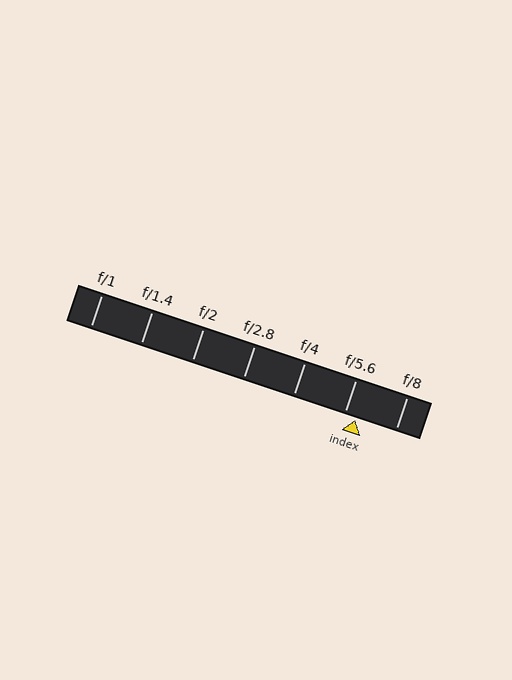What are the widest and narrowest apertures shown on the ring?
The widest aperture shown is f/1 and the narrowest is f/8.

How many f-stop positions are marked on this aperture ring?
There are 7 f-stop positions marked.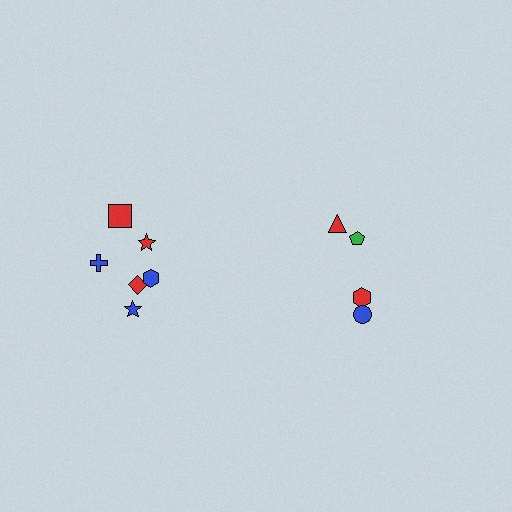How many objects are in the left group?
There are 6 objects.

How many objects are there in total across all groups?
There are 10 objects.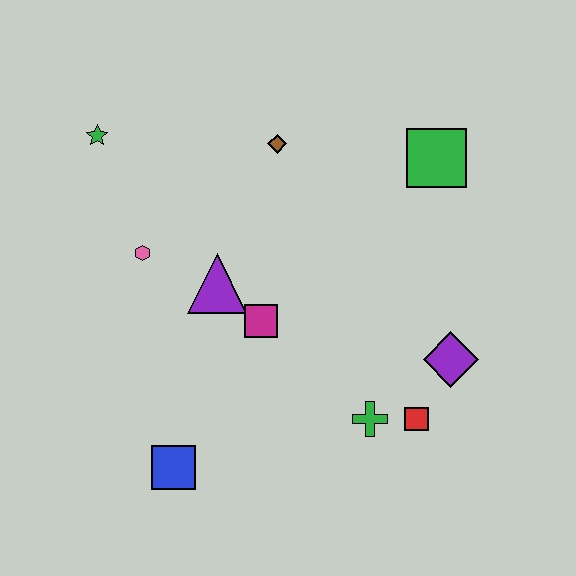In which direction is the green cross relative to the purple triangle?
The green cross is to the right of the purple triangle.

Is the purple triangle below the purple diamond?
No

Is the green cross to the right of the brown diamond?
Yes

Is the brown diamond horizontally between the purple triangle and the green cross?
Yes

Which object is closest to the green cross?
The red square is closest to the green cross.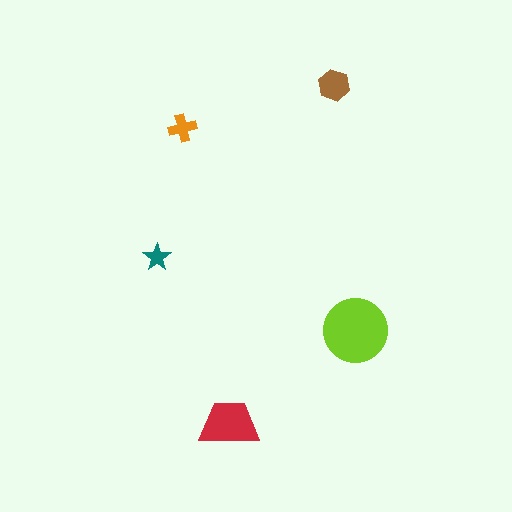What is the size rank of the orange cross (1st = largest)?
4th.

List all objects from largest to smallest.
The lime circle, the red trapezoid, the brown hexagon, the orange cross, the teal star.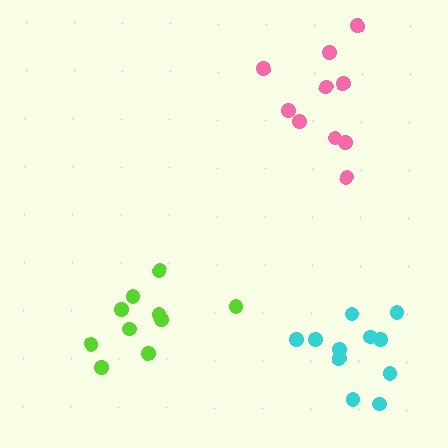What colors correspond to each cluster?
The clusters are colored: pink, lime, cyan.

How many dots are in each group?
Group 1: 10 dots, Group 2: 10 dots, Group 3: 11 dots (31 total).